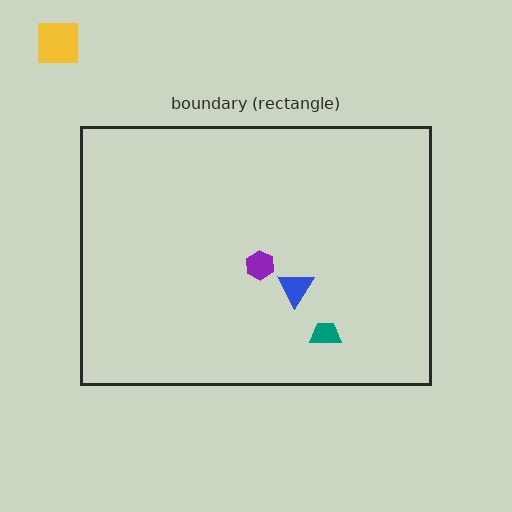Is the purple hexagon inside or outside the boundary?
Inside.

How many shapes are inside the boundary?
3 inside, 1 outside.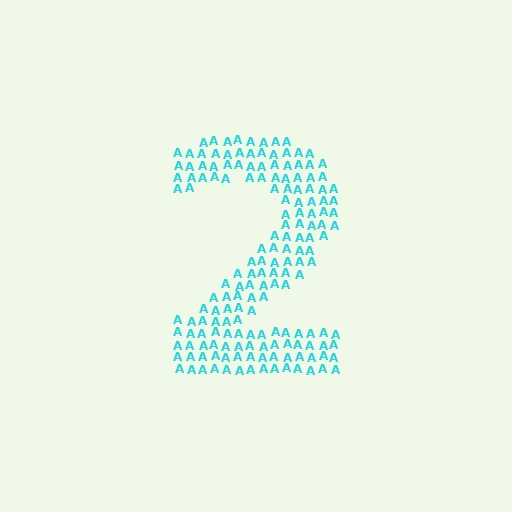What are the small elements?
The small elements are letter A's.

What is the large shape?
The large shape is the digit 2.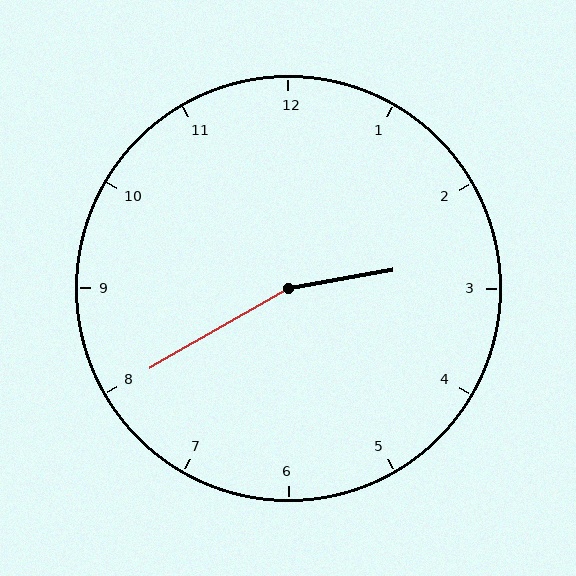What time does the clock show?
2:40.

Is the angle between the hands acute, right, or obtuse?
It is obtuse.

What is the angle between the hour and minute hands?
Approximately 160 degrees.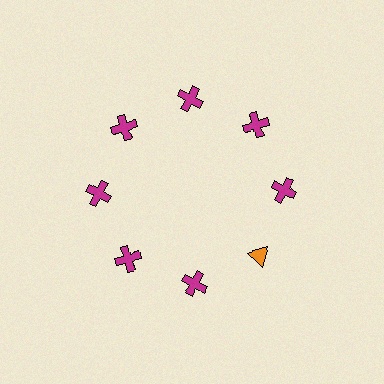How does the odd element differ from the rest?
It differs in both color (orange instead of magenta) and shape (triangle instead of cross).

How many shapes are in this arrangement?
There are 8 shapes arranged in a ring pattern.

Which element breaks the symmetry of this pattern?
The orange triangle at roughly the 4 o'clock position breaks the symmetry. All other shapes are magenta crosses.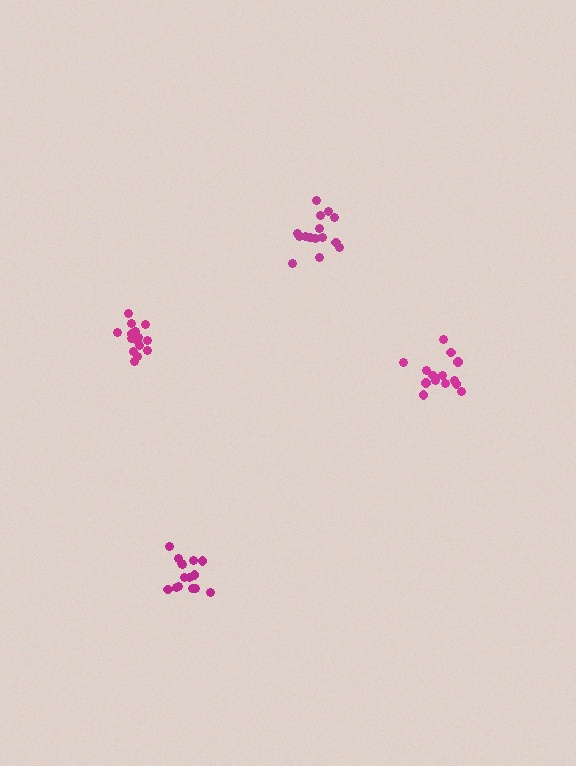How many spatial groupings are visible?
There are 4 spatial groupings.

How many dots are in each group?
Group 1: 14 dots, Group 2: 15 dots, Group 3: 16 dots, Group 4: 16 dots (61 total).